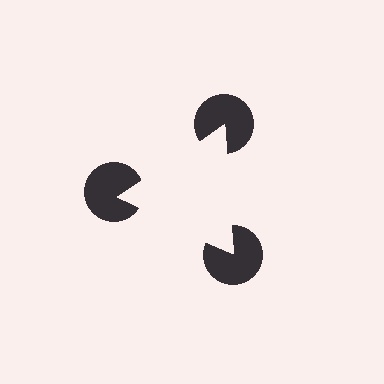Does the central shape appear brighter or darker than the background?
It typically appears slightly brighter than the background, even though no actual brightness change is drawn.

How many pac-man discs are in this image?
There are 3 — one at each vertex of the illusory triangle.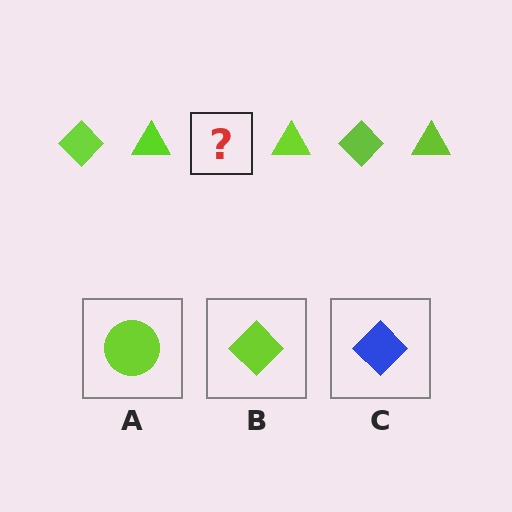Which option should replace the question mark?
Option B.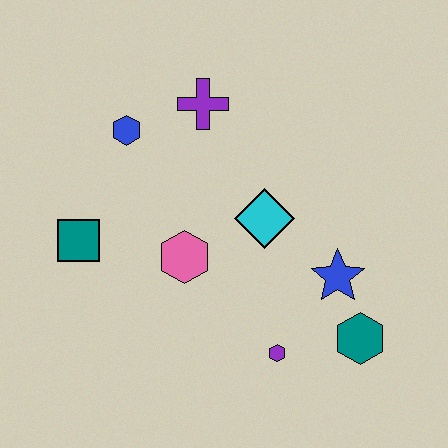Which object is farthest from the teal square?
The teal hexagon is farthest from the teal square.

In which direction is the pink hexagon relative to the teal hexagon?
The pink hexagon is to the left of the teal hexagon.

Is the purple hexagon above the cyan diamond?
No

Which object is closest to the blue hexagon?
The purple cross is closest to the blue hexagon.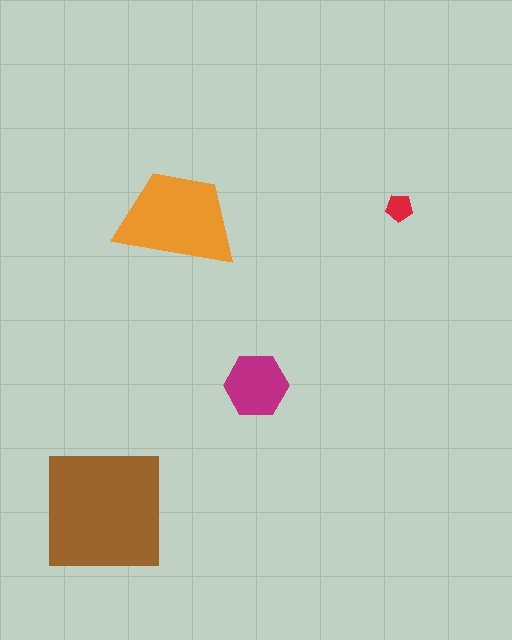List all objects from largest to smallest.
The brown square, the orange trapezoid, the magenta hexagon, the red pentagon.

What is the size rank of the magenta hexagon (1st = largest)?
3rd.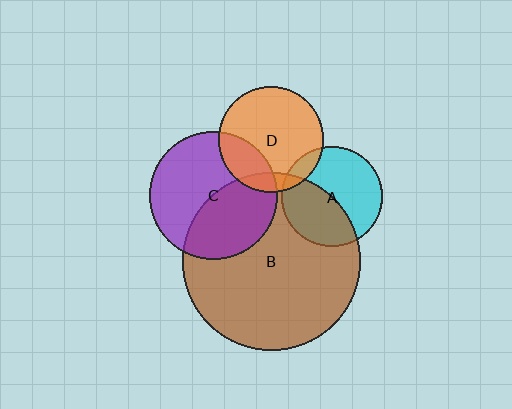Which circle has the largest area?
Circle B (brown).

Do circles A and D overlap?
Yes.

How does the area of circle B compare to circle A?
Approximately 3.2 times.